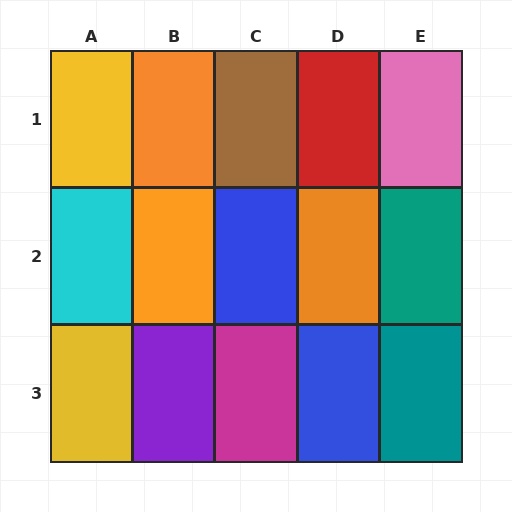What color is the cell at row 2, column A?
Cyan.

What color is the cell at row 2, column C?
Blue.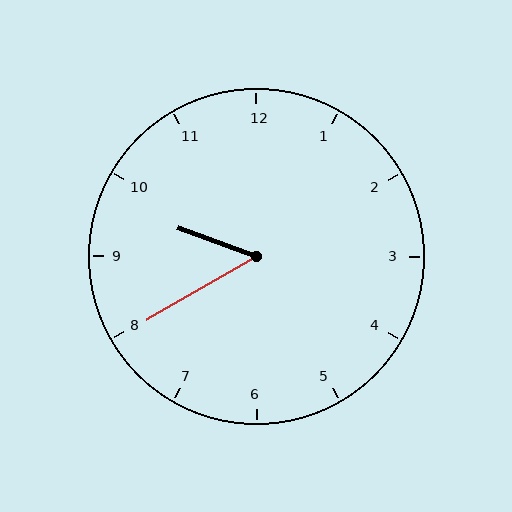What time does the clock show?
9:40.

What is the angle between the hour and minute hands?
Approximately 50 degrees.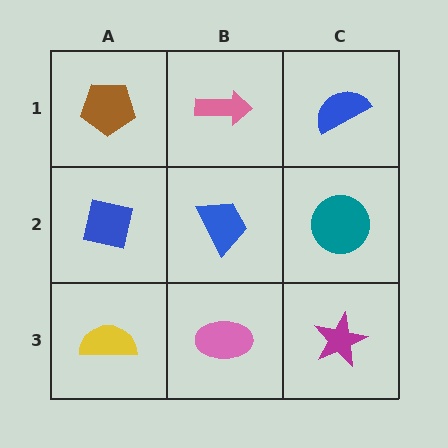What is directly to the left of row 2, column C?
A blue trapezoid.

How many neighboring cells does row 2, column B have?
4.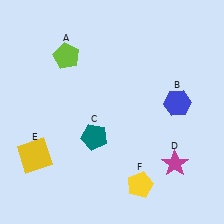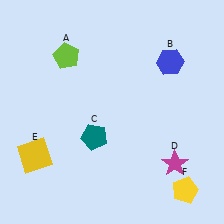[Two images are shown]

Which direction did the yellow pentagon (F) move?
The yellow pentagon (F) moved right.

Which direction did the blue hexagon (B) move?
The blue hexagon (B) moved up.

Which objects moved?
The objects that moved are: the blue hexagon (B), the yellow pentagon (F).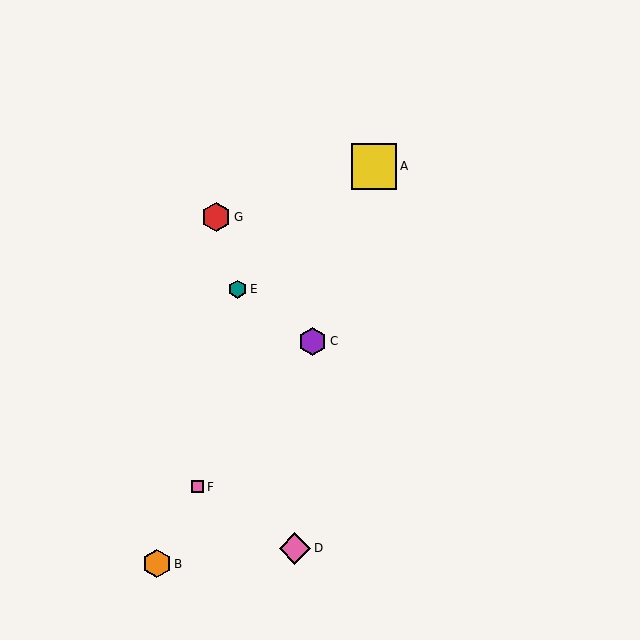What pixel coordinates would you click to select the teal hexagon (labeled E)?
Click at (238, 289) to select the teal hexagon E.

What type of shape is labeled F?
Shape F is a pink square.